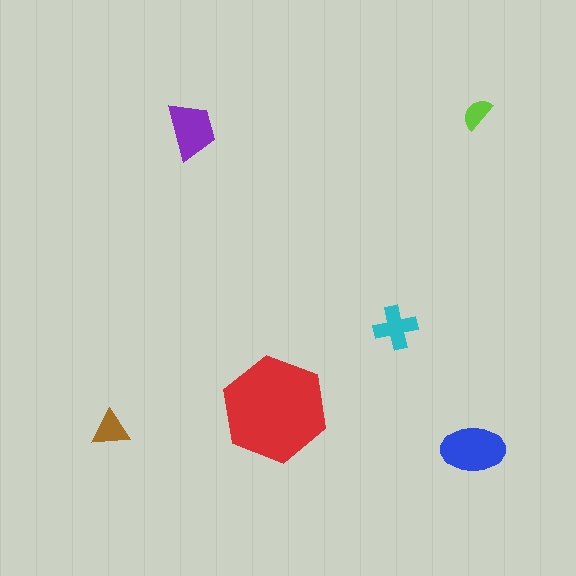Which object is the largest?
The red hexagon.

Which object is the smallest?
The lime semicircle.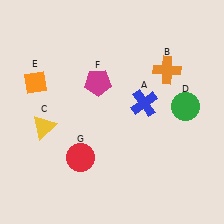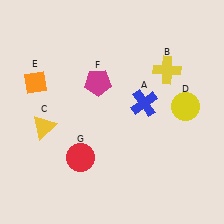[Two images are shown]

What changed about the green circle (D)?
In Image 1, D is green. In Image 2, it changed to yellow.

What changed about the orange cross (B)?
In Image 1, B is orange. In Image 2, it changed to yellow.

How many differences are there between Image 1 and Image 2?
There are 2 differences between the two images.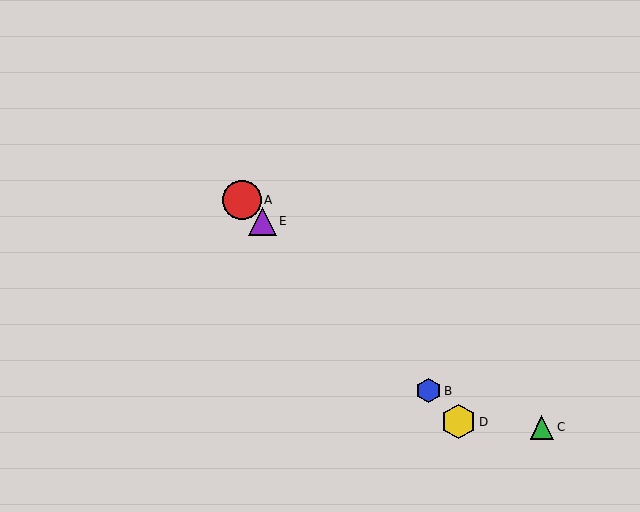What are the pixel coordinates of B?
Object B is at (428, 391).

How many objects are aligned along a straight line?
4 objects (A, B, D, E) are aligned along a straight line.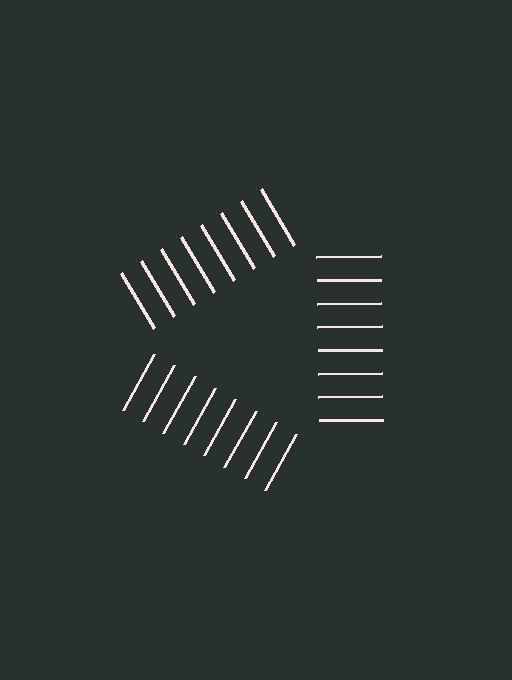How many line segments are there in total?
24 — 8 along each of the 3 edges.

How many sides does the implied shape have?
3 sides — the line-ends trace a triangle.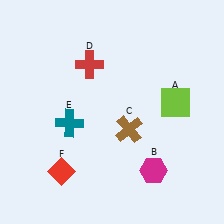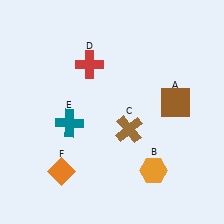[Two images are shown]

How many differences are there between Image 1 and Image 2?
There are 3 differences between the two images.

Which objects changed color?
A changed from lime to brown. B changed from magenta to orange. F changed from red to orange.